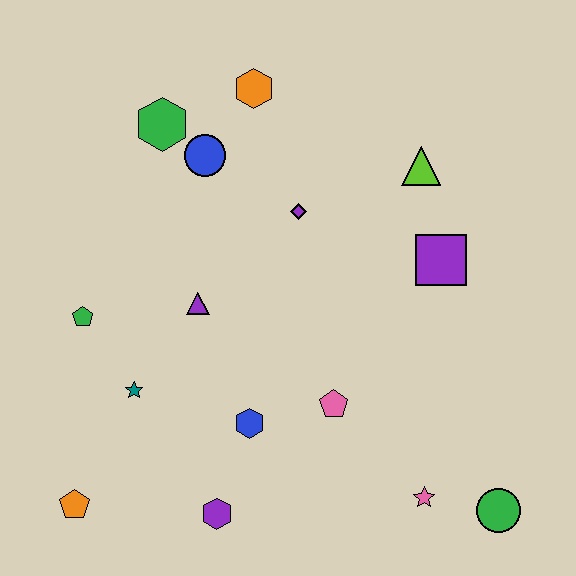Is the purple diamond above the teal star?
Yes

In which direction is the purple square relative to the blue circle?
The purple square is to the right of the blue circle.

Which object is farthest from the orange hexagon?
The green circle is farthest from the orange hexagon.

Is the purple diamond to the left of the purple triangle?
No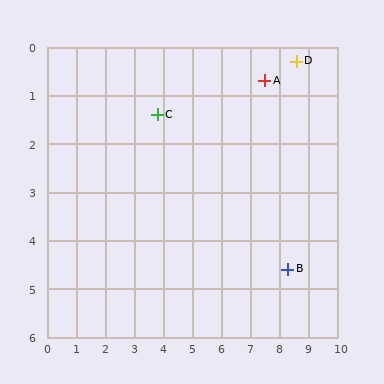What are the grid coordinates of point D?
Point D is at approximately (8.6, 0.3).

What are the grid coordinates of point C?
Point C is at approximately (3.8, 1.4).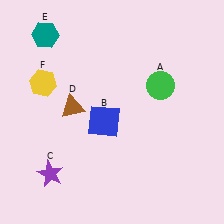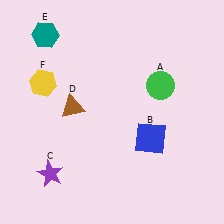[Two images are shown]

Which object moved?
The blue square (B) moved right.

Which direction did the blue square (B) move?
The blue square (B) moved right.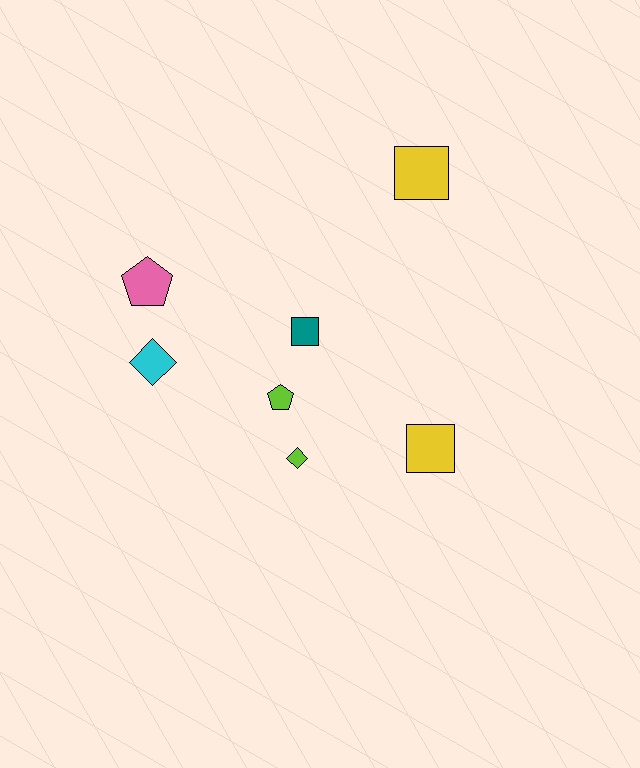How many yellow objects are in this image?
There are 2 yellow objects.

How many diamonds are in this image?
There are 2 diamonds.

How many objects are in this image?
There are 7 objects.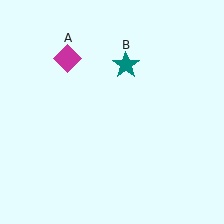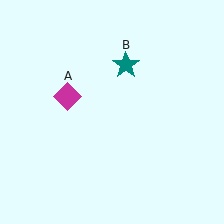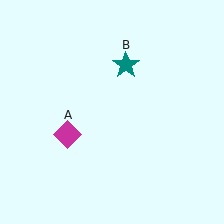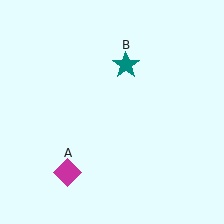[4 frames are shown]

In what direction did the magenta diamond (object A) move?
The magenta diamond (object A) moved down.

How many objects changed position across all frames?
1 object changed position: magenta diamond (object A).